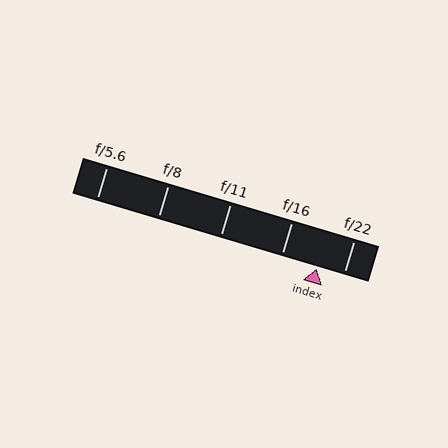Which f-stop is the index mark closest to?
The index mark is closest to f/22.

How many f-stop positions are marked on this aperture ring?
There are 5 f-stop positions marked.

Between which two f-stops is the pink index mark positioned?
The index mark is between f/16 and f/22.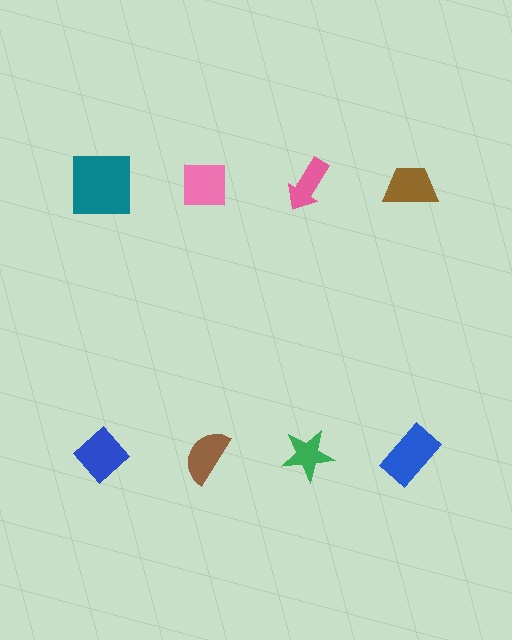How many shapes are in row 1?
4 shapes.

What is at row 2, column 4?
A blue rectangle.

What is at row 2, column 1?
A blue diamond.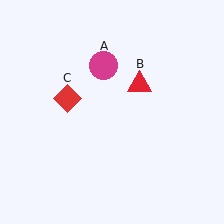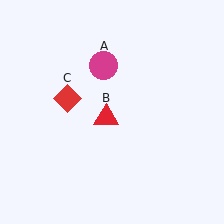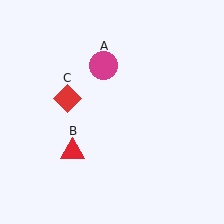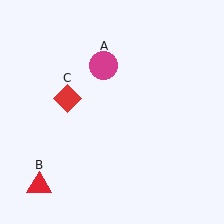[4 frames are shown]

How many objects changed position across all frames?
1 object changed position: red triangle (object B).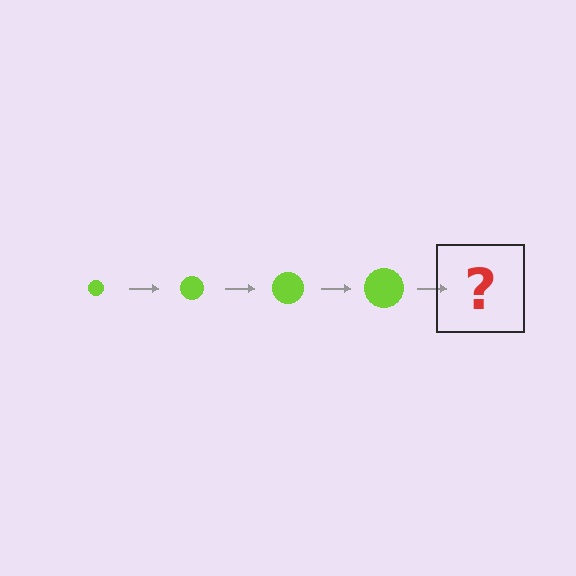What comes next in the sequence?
The next element should be a lime circle, larger than the previous one.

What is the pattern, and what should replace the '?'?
The pattern is that the circle gets progressively larger each step. The '?' should be a lime circle, larger than the previous one.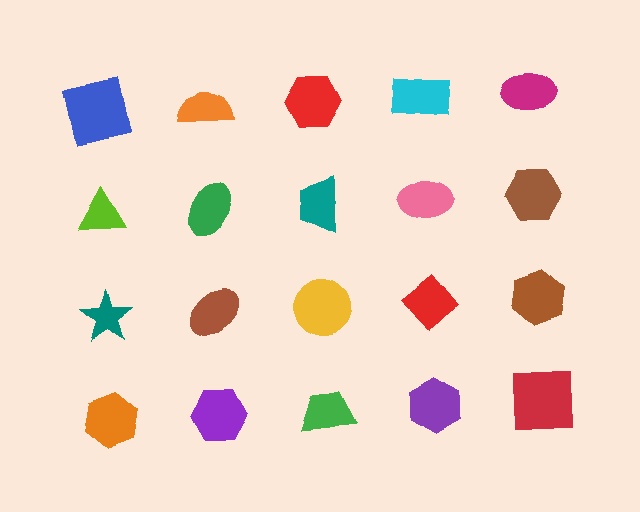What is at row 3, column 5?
A brown hexagon.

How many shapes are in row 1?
5 shapes.